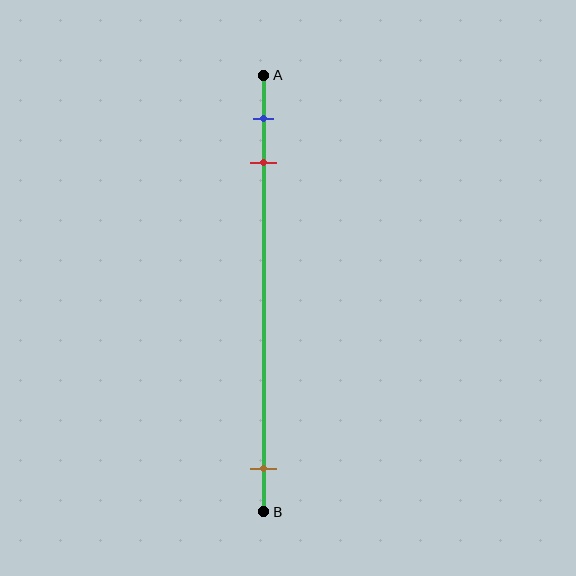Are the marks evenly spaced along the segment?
No, the marks are not evenly spaced.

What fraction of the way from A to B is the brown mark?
The brown mark is approximately 90% (0.9) of the way from A to B.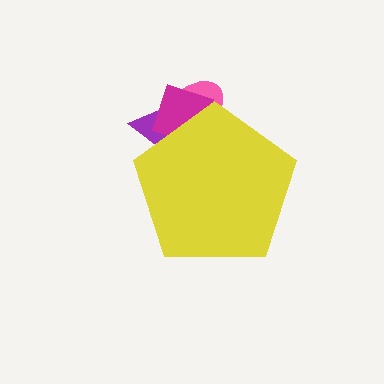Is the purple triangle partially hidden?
Yes, the purple triangle is partially hidden behind the yellow pentagon.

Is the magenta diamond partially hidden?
Yes, the magenta diamond is partially hidden behind the yellow pentagon.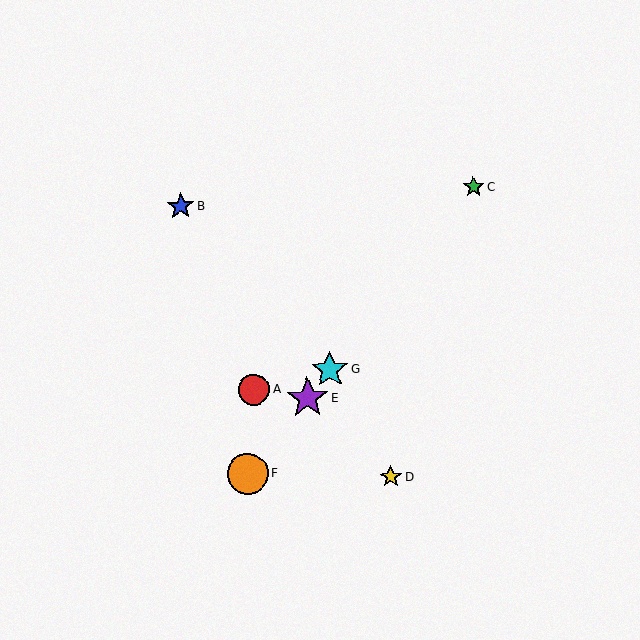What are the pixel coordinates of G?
Object G is at (330, 369).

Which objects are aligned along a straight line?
Objects C, E, F, G are aligned along a straight line.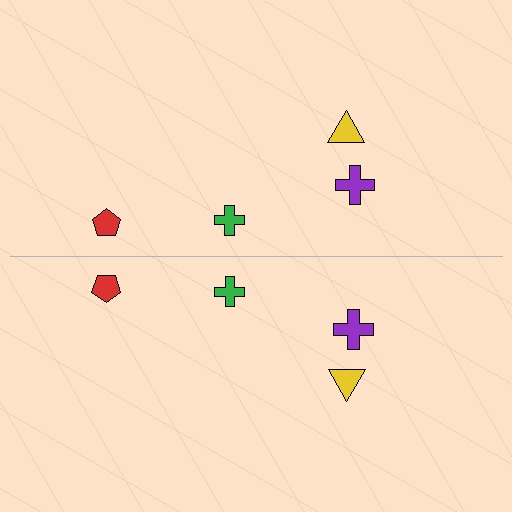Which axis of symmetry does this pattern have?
The pattern has a horizontal axis of symmetry running through the center of the image.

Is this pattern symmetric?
Yes, this pattern has bilateral (reflection) symmetry.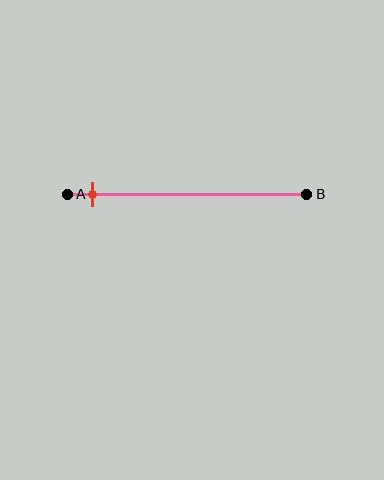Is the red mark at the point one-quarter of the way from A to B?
No, the mark is at about 10% from A, not at the 25% one-quarter point.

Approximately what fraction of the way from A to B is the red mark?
The red mark is approximately 10% of the way from A to B.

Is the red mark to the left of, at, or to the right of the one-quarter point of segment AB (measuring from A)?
The red mark is to the left of the one-quarter point of segment AB.